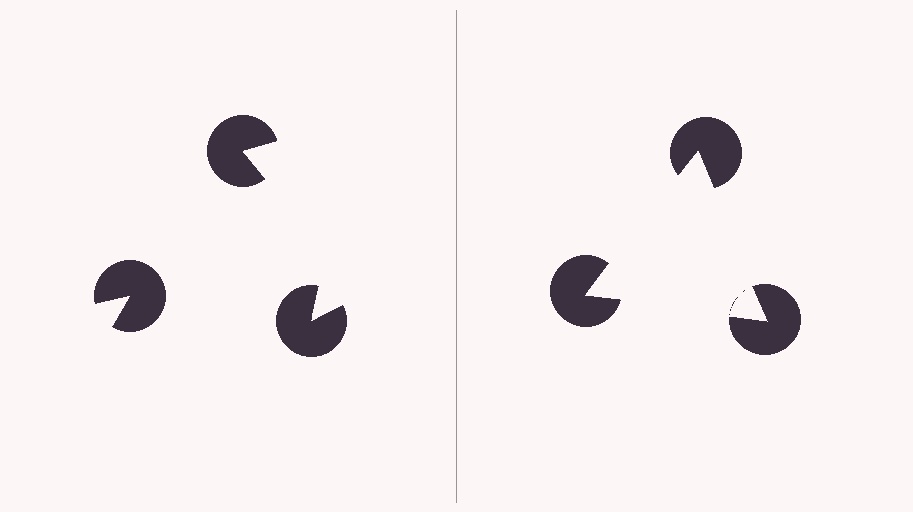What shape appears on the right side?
An illusory triangle.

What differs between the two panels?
The pac-man discs are positioned identically on both sides; only the wedge orientations differ. On the right they align to a triangle; on the left they are misaligned.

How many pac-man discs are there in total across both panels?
6 — 3 on each side.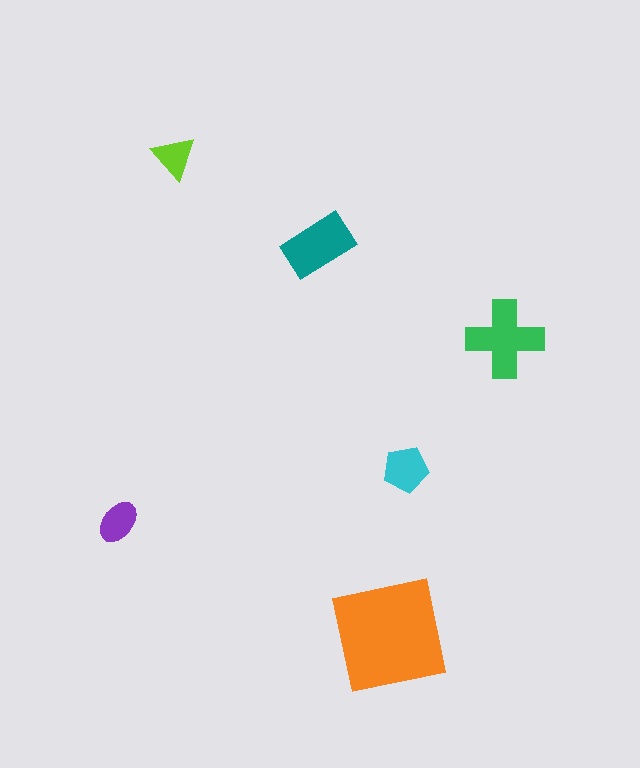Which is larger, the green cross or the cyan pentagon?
The green cross.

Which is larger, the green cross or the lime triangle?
The green cross.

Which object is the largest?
The orange square.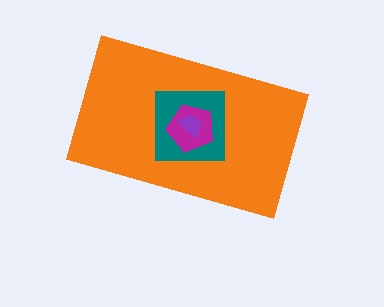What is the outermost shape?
The orange rectangle.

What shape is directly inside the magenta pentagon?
The purple trapezoid.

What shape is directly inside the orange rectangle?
The teal square.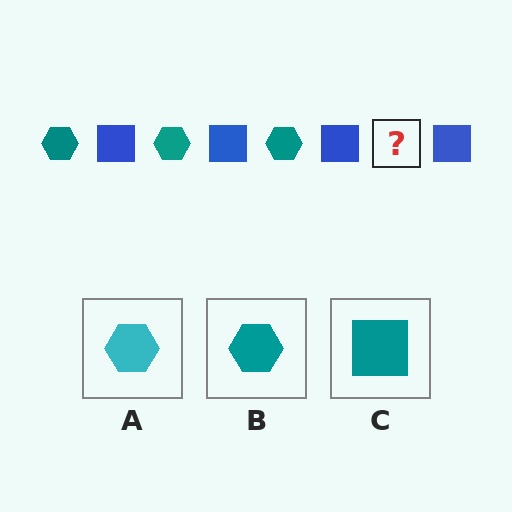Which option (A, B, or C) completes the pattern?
B.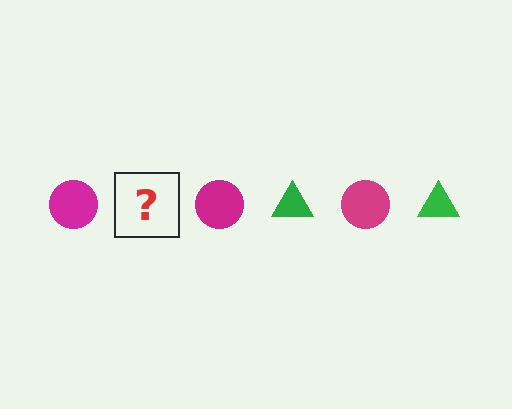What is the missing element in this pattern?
The missing element is a green triangle.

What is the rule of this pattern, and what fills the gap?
The rule is that the pattern alternates between magenta circle and green triangle. The gap should be filled with a green triangle.